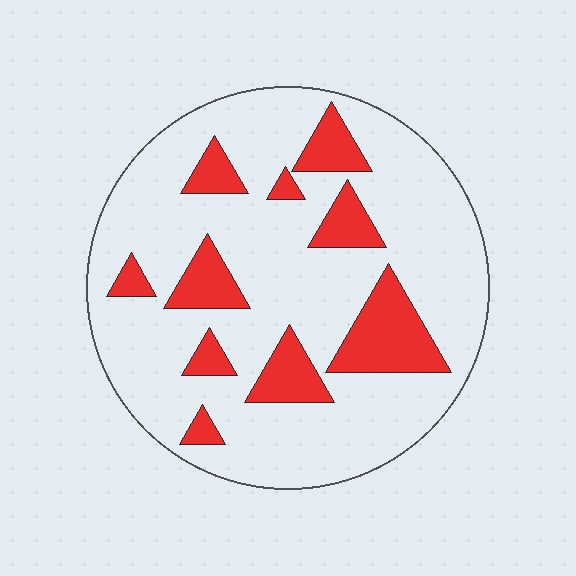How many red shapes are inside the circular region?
10.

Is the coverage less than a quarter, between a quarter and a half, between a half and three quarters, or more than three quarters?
Less than a quarter.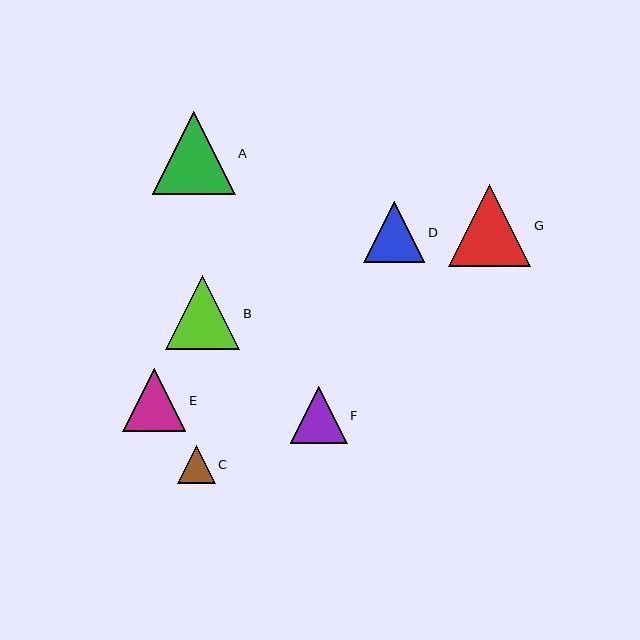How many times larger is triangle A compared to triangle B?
Triangle A is approximately 1.1 times the size of triangle B.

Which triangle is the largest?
Triangle G is the largest with a size of approximately 82 pixels.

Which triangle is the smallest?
Triangle C is the smallest with a size of approximately 38 pixels.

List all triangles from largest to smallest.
From largest to smallest: G, A, B, E, D, F, C.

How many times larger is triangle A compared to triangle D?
Triangle A is approximately 1.3 times the size of triangle D.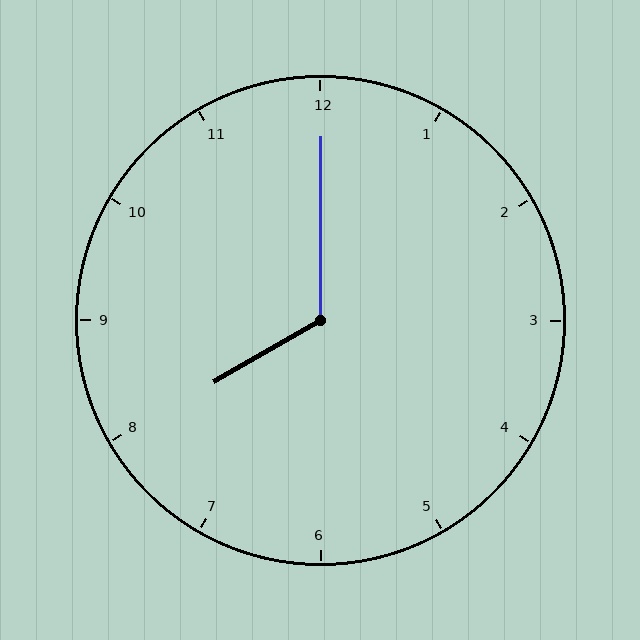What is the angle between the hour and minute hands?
Approximately 120 degrees.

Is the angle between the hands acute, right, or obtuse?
It is obtuse.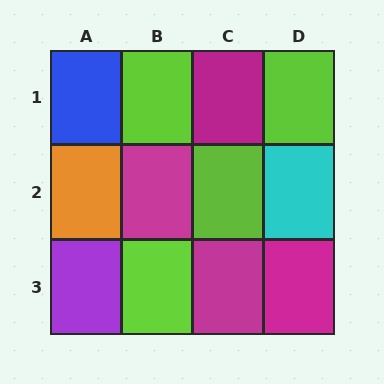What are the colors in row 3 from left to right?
Purple, lime, magenta, magenta.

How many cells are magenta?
4 cells are magenta.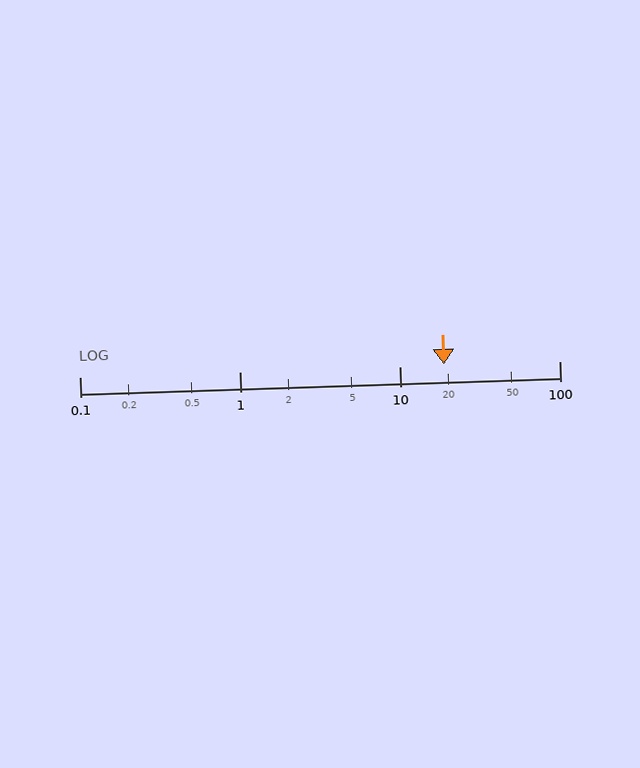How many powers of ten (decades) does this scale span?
The scale spans 3 decades, from 0.1 to 100.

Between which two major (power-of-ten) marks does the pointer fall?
The pointer is between 10 and 100.